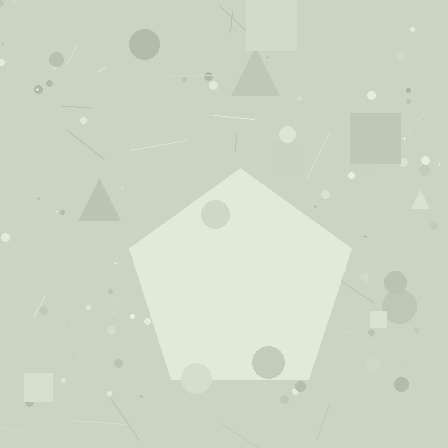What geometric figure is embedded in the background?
A pentagon is embedded in the background.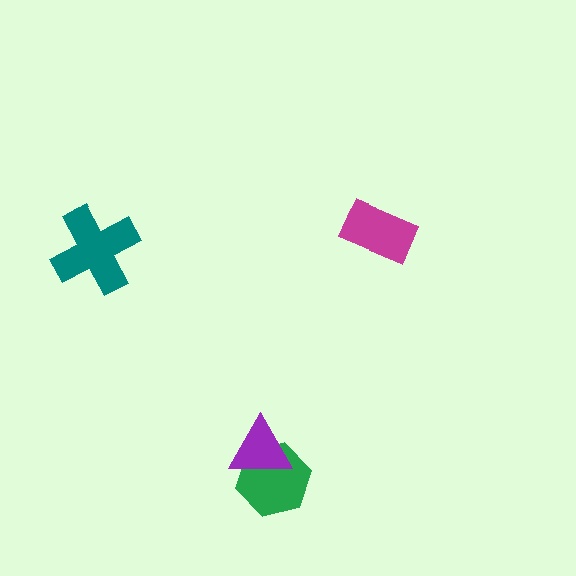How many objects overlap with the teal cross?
0 objects overlap with the teal cross.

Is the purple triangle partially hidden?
No, no other shape covers it.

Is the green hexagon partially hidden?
Yes, it is partially covered by another shape.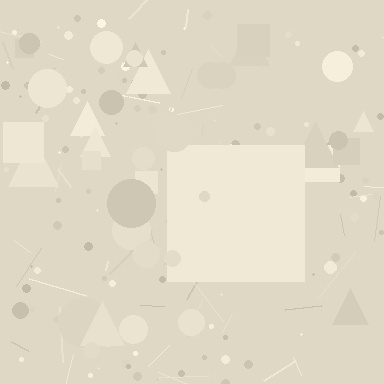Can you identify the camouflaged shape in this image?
The camouflaged shape is a square.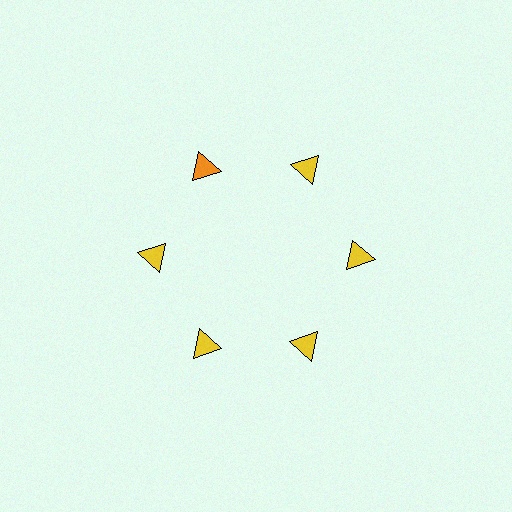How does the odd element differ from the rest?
It has a different color: orange instead of yellow.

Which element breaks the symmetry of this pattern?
The orange triangle at roughly the 11 o'clock position breaks the symmetry. All other shapes are yellow triangles.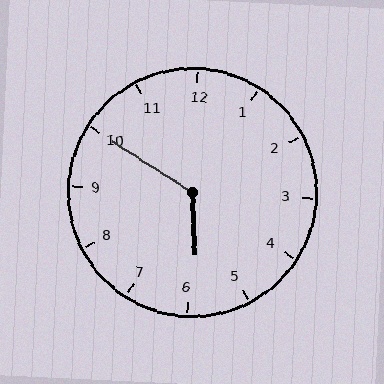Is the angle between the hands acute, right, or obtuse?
It is obtuse.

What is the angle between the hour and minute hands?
Approximately 125 degrees.